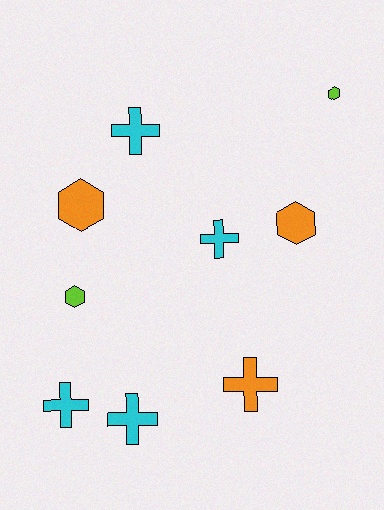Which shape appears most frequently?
Cross, with 5 objects.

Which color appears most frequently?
Cyan, with 4 objects.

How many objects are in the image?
There are 9 objects.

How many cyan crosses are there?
There are 4 cyan crosses.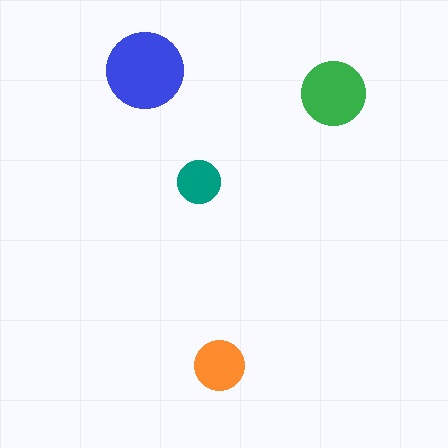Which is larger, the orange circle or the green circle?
The green one.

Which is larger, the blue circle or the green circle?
The blue one.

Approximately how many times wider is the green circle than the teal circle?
About 1.5 times wider.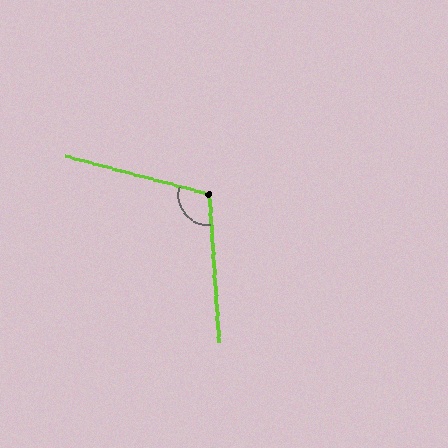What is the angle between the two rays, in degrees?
Approximately 109 degrees.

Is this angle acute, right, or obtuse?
It is obtuse.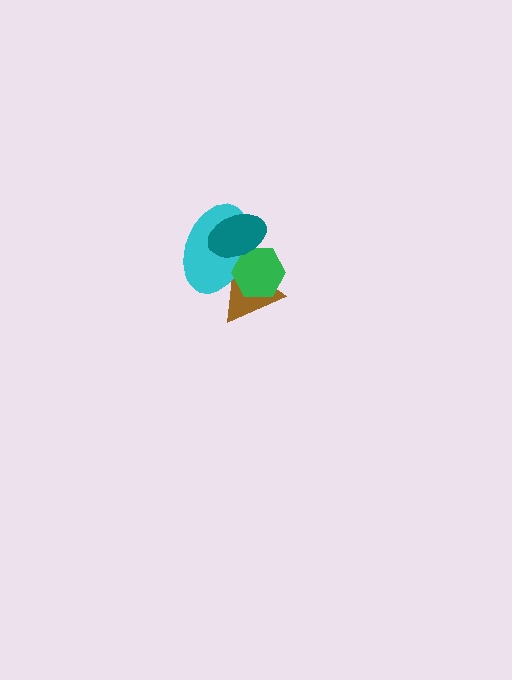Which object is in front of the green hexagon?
The teal ellipse is in front of the green hexagon.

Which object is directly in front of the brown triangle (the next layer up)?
The cyan ellipse is directly in front of the brown triangle.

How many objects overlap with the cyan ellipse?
3 objects overlap with the cyan ellipse.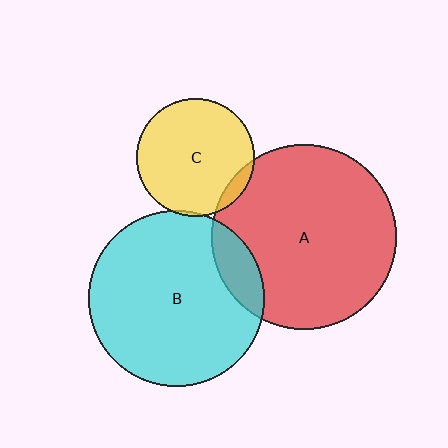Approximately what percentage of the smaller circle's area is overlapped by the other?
Approximately 10%.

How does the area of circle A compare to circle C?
Approximately 2.5 times.